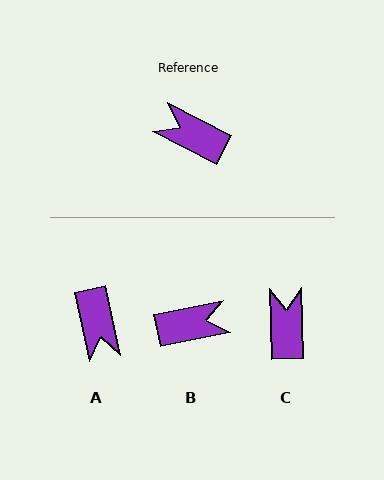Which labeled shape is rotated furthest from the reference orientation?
B, about 141 degrees away.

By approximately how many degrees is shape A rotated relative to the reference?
Approximately 130 degrees counter-clockwise.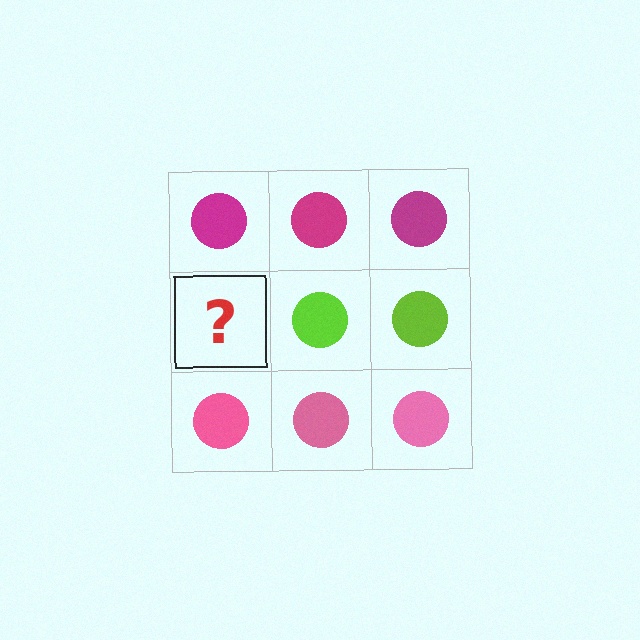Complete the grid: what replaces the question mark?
The question mark should be replaced with a lime circle.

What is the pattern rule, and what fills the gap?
The rule is that each row has a consistent color. The gap should be filled with a lime circle.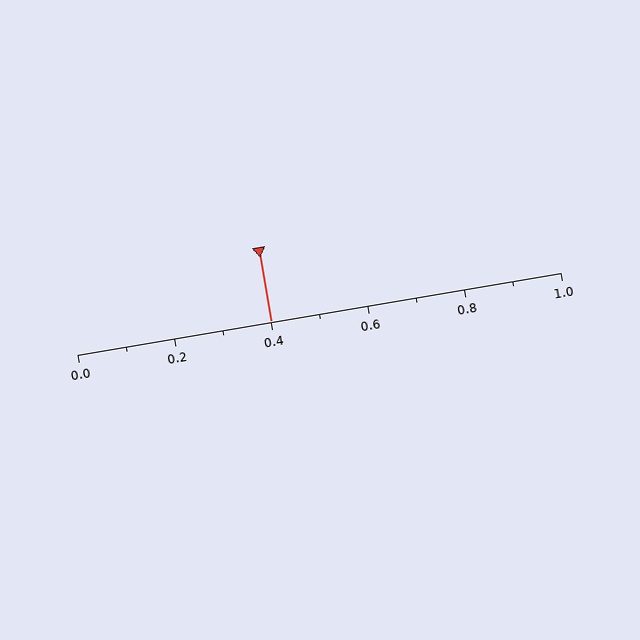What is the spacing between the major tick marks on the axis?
The major ticks are spaced 0.2 apart.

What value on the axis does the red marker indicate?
The marker indicates approximately 0.4.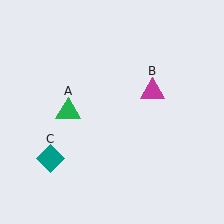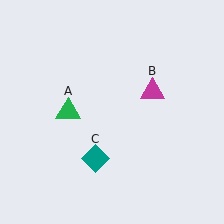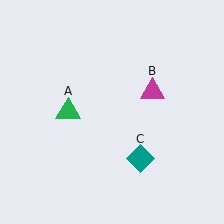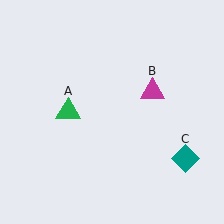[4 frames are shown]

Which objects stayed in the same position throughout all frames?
Green triangle (object A) and magenta triangle (object B) remained stationary.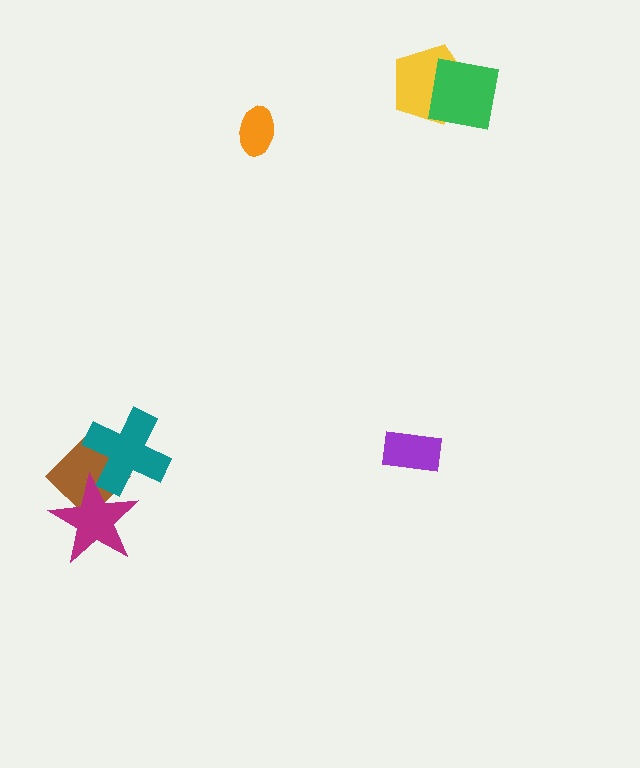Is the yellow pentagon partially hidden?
Yes, it is partially covered by another shape.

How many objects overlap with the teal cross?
2 objects overlap with the teal cross.